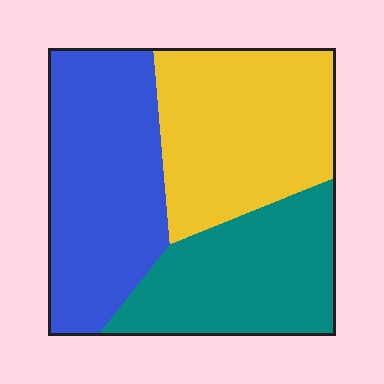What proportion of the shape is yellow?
Yellow takes up between a quarter and a half of the shape.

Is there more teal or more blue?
Blue.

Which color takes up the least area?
Teal, at roughly 30%.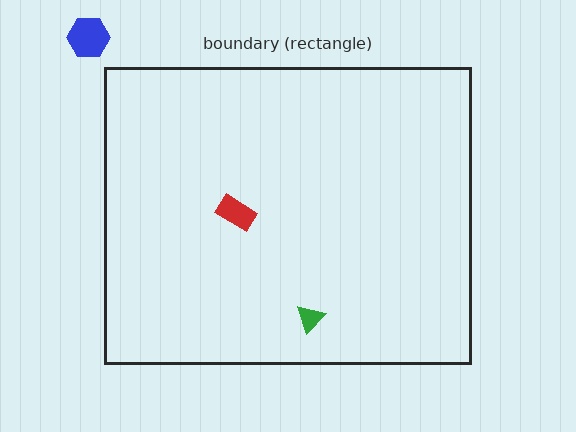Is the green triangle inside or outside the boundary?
Inside.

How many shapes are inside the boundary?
2 inside, 1 outside.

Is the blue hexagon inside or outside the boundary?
Outside.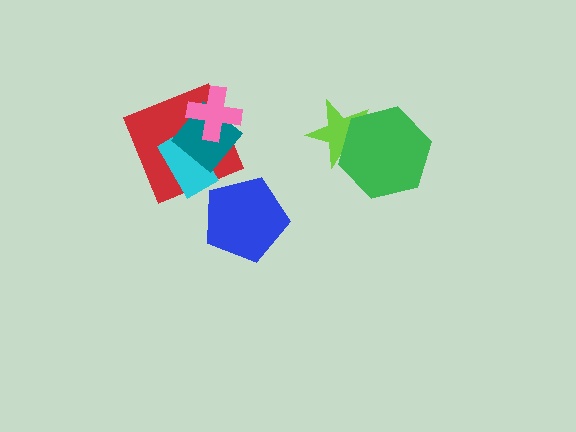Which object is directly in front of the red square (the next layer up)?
The cyan rectangle is directly in front of the red square.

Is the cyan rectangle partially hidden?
Yes, it is partially covered by another shape.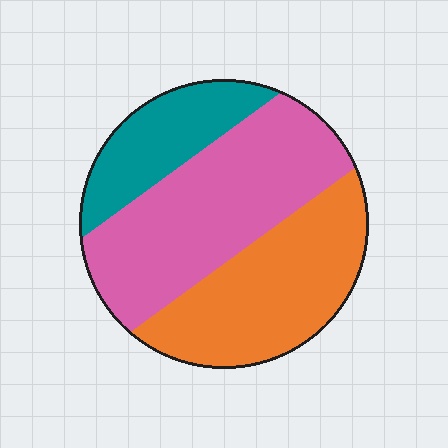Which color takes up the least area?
Teal, at roughly 20%.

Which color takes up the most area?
Pink, at roughly 45%.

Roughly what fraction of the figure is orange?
Orange takes up between a quarter and a half of the figure.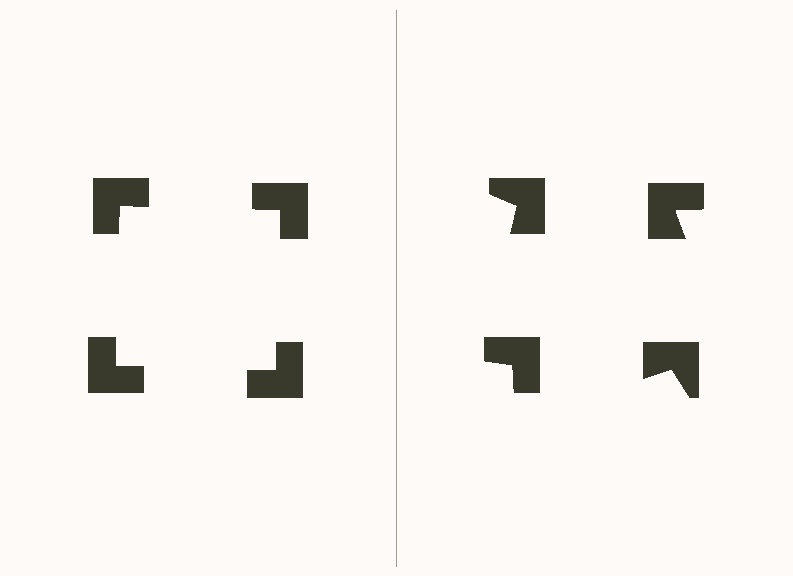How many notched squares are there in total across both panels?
8 — 4 on each side.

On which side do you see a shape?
An illusory square appears on the left side. On the right side the wedge cuts are rotated, so no coherent shape forms.